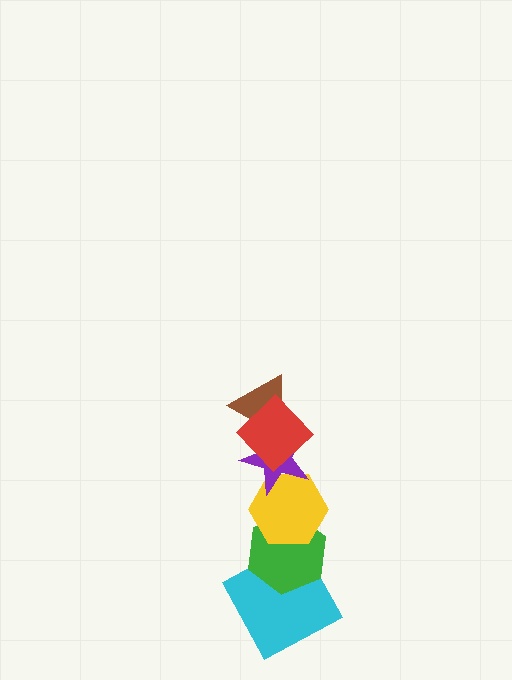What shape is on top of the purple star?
The brown triangle is on top of the purple star.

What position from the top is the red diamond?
The red diamond is 1st from the top.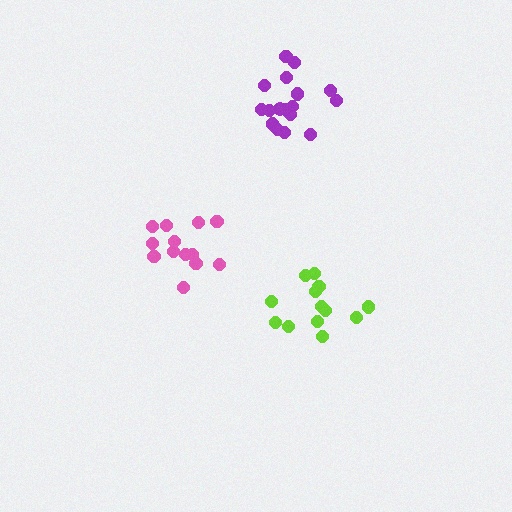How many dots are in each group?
Group 1: 13 dots, Group 2: 17 dots, Group 3: 13 dots (43 total).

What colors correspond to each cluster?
The clusters are colored: lime, purple, pink.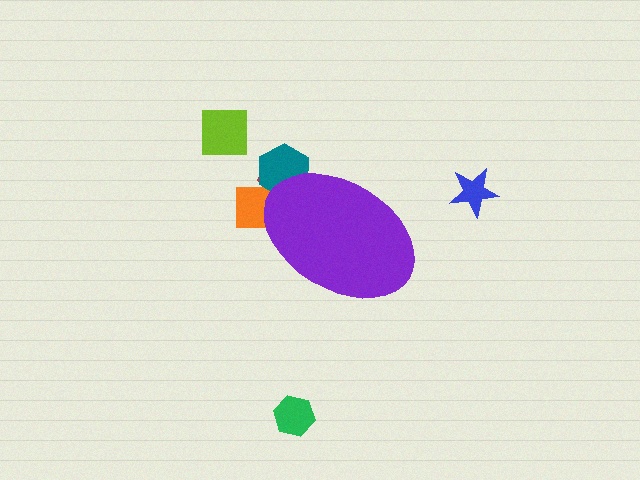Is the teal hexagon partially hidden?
Yes, the teal hexagon is partially hidden behind the purple ellipse.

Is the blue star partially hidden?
No, the blue star is fully visible.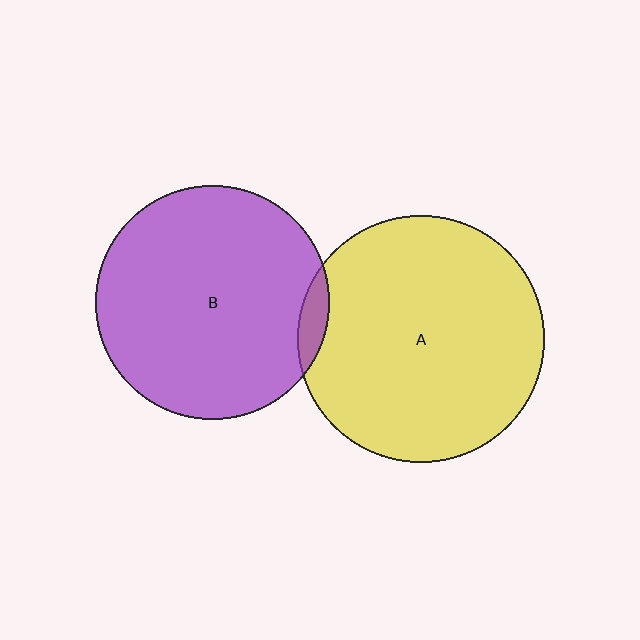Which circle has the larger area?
Circle A (yellow).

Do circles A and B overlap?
Yes.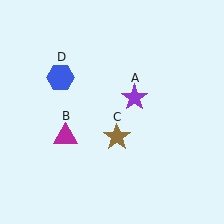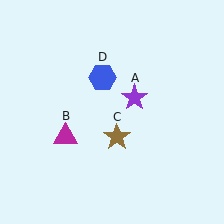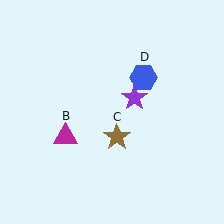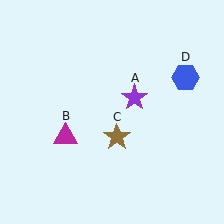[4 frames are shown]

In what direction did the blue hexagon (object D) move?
The blue hexagon (object D) moved right.